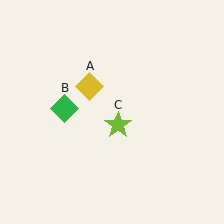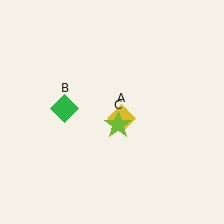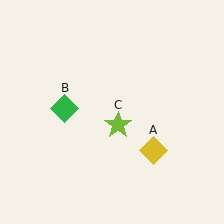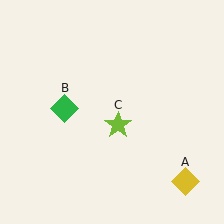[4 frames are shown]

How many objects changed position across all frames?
1 object changed position: yellow diamond (object A).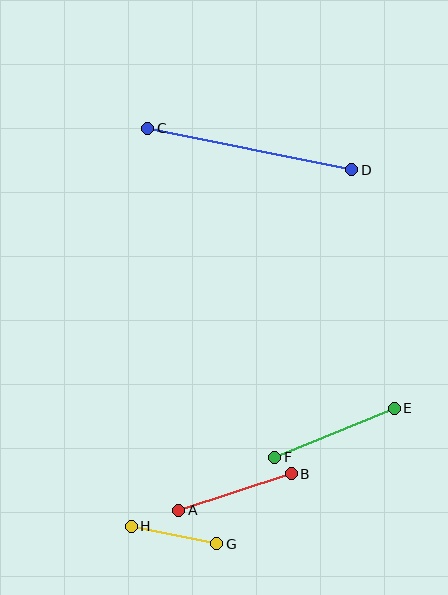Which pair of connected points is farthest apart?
Points C and D are farthest apart.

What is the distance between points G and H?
The distance is approximately 87 pixels.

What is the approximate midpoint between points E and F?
The midpoint is at approximately (335, 433) pixels.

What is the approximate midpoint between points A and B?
The midpoint is at approximately (235, 492) pixels.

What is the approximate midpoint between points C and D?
The midpoint is at approximately (250, 149) pixels.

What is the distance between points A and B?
The distance is approximately 119 pixels.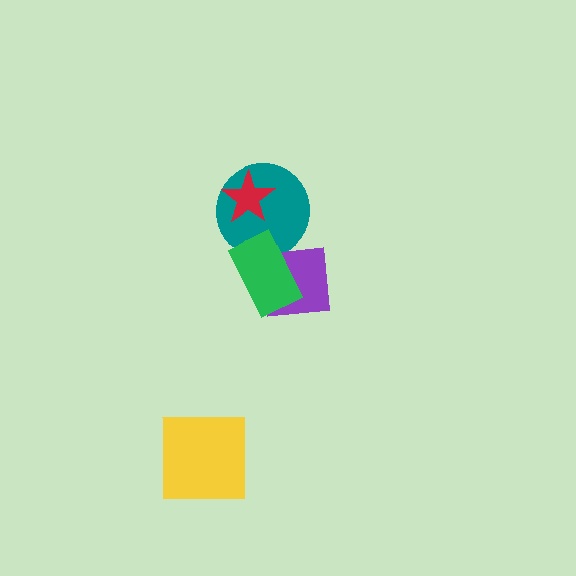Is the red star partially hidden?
No, no other shape covers it.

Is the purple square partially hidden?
Yes, it is partially covered by another shape.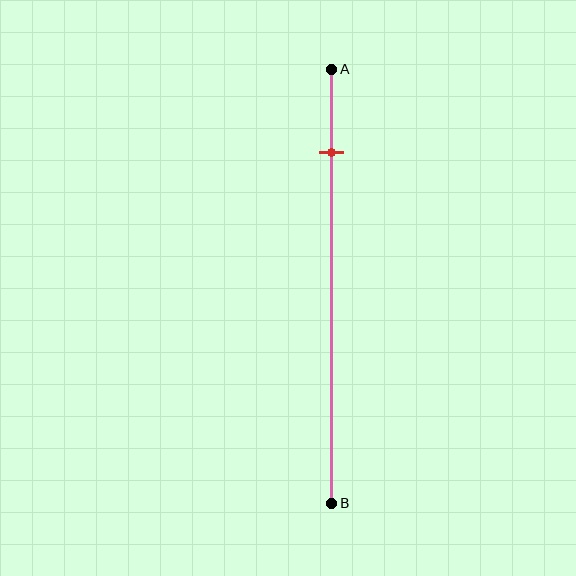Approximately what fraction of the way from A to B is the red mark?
The red mark is approximately 20% of the way from A to B.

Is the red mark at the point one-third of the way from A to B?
No, the mark is at about 20% from A, not at the 33% one-third point.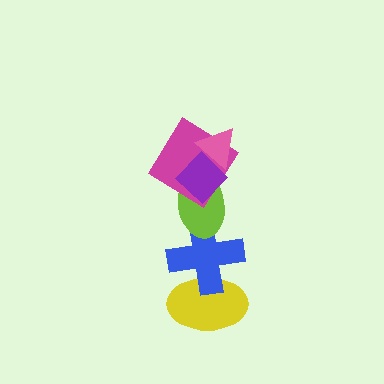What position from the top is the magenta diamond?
The magenta diamond is 3rd from the top.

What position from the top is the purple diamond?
The purple diamond is 2nd from the top.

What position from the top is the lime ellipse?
The lime ellipse is 4th from the top.